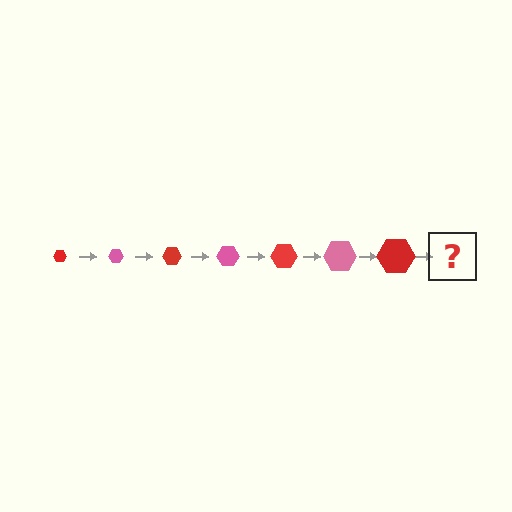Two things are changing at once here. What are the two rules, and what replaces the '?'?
The two rules are that the hexagon grows larger each step and the color cycles through red and pink. The '?' should be a pink hexagon, larger than the previous one.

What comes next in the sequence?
The next element should be a pink hexagon, larger than the previous one.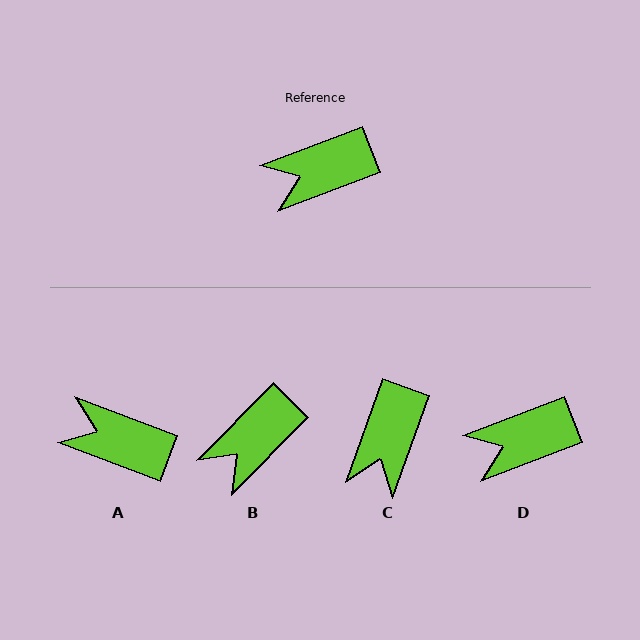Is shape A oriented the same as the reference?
No, it is off by about 42 degrees.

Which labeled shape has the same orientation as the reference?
D.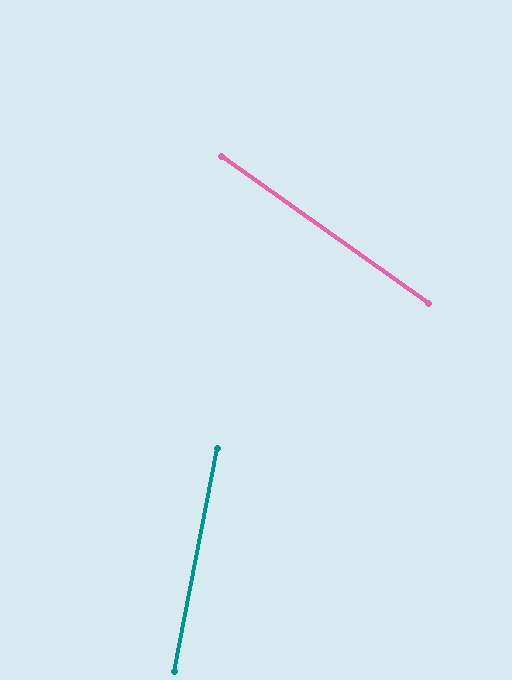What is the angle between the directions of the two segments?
Approximately 66 degrees.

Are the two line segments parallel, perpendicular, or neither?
Neither parallel nor perpendicular — they differ by about 66°.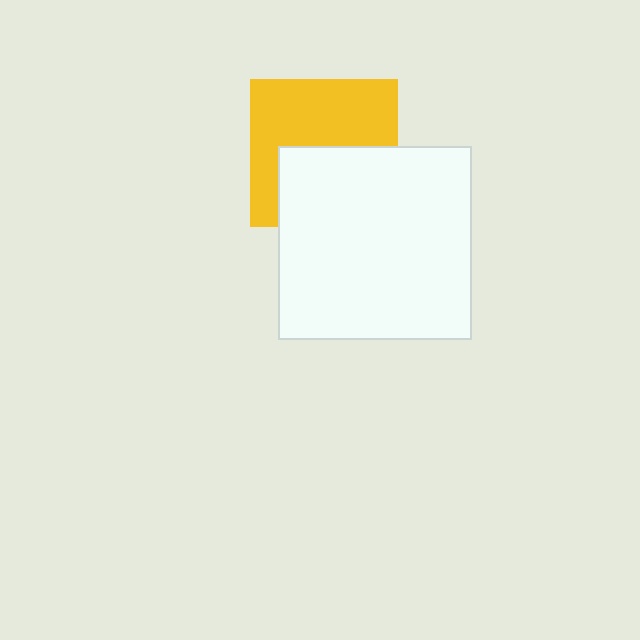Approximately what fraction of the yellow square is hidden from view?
Roughly 45% of the yellow square is hidden behind the white square.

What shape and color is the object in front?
The object in front is a white square.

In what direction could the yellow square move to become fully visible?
The yellow square could move up. That would shift it out from behind the white square entirely.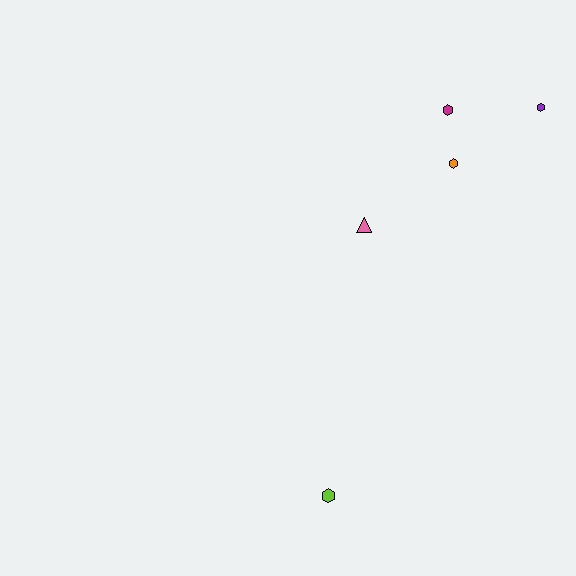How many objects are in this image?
There are 5 objects.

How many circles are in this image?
There are no circles.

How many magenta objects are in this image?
There is 1 magenta object.